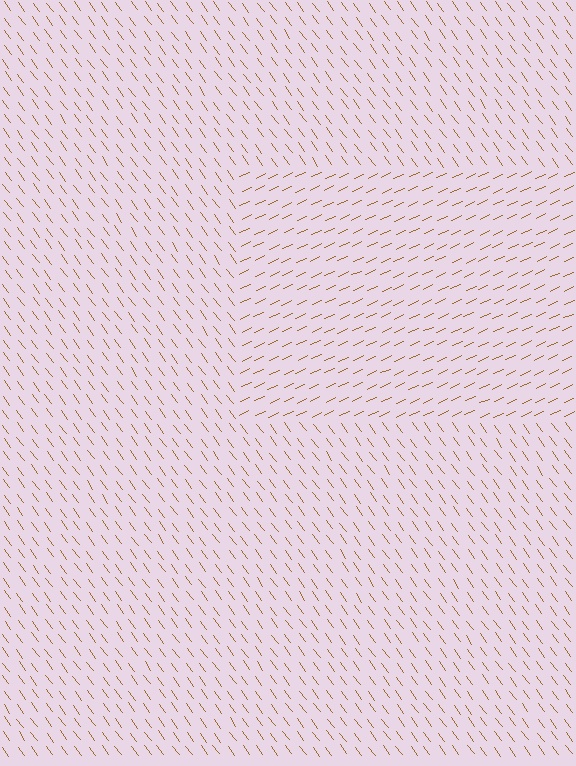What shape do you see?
I see a rectangle.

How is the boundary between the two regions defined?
The boundary is defined purely by a change in line orientation (approximately 78 degrees difference). All lines are the same color and thickness.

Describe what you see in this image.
The image is filled with small brown line segments. A rectangle region in the image has lines oriented differently from the surrounding lines, creating a visible texture boundary.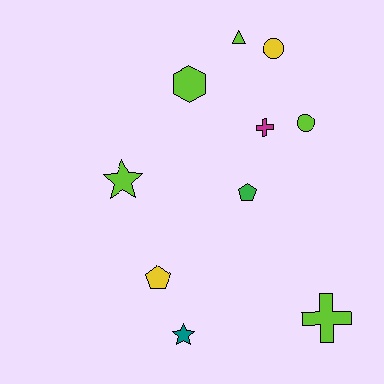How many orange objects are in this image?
There are no orange objects.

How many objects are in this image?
There are 10 objects.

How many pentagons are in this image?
There are 2 pentagons.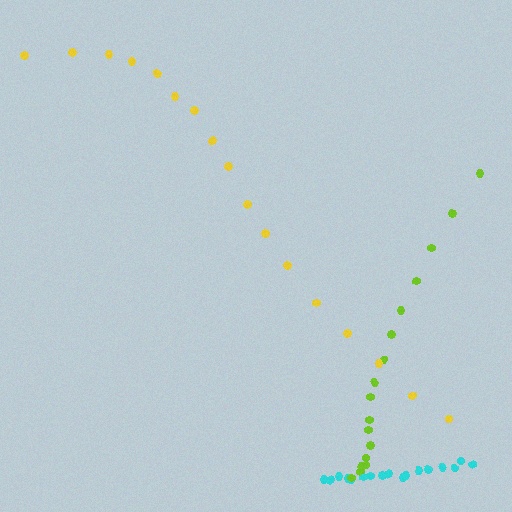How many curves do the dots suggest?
There are 3 distinct paths.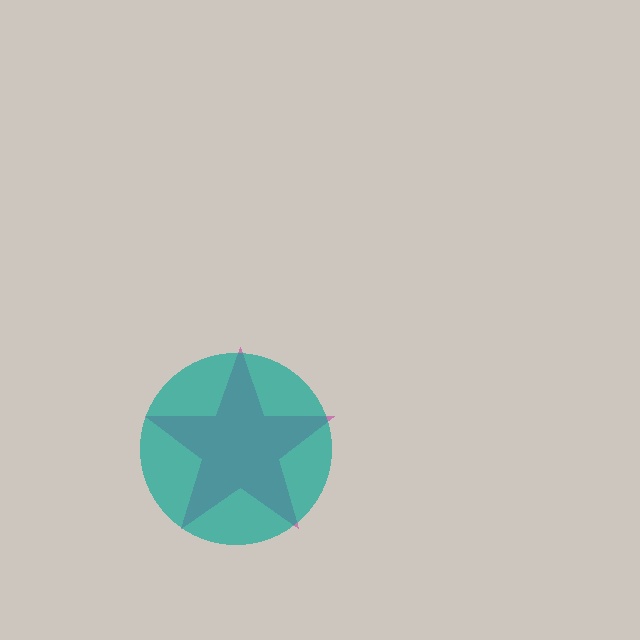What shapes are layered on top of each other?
The layered shapes are: a magenta star, a teal circle.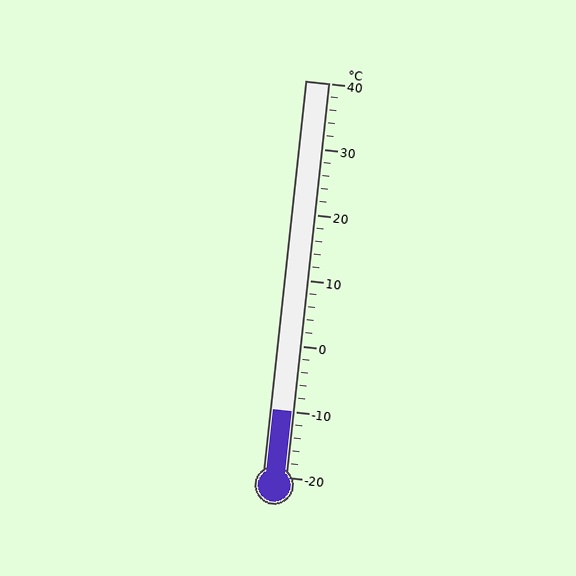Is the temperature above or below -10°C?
The temperature is at -10°C.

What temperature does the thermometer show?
The thermometer shows approximately -10°C.